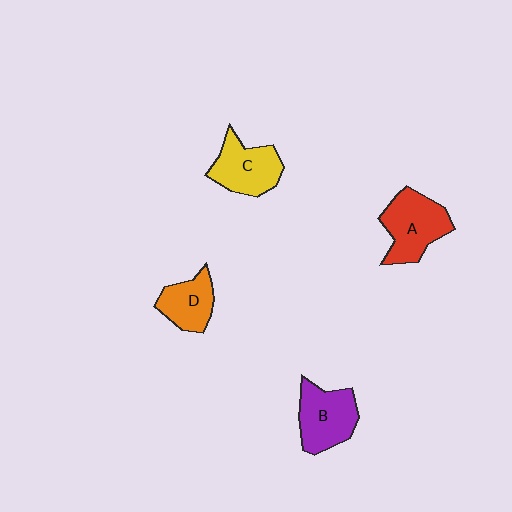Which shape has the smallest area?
Shape D (orange).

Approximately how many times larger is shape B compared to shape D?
Approximately 1.3 times.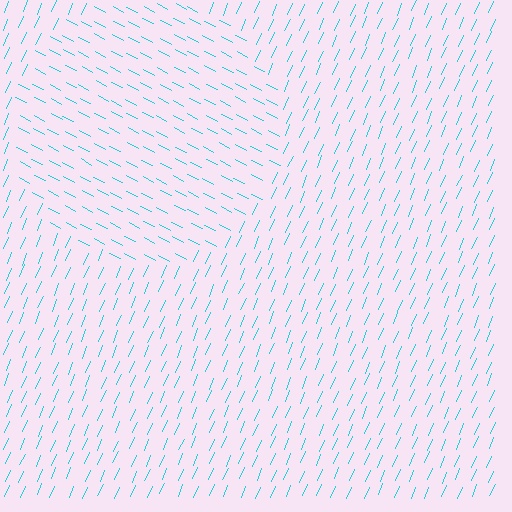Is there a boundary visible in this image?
Yes, there is a texture boundary formed by a change in line orientation.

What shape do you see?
I see a circle.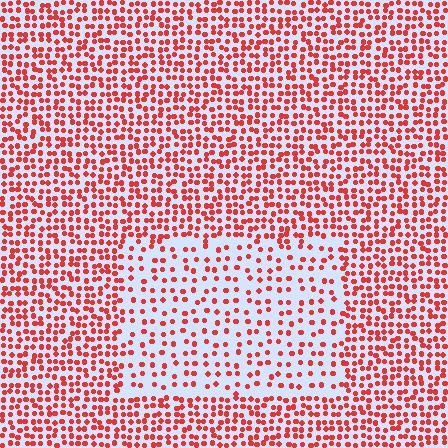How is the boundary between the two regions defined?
The boundary is defined by a change in element density (approximately 2.0x ratio). All elements are the same color, size, and shape.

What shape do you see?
I see a rectangle.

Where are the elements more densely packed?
The elements are more densely packed outside the rectangle boundary.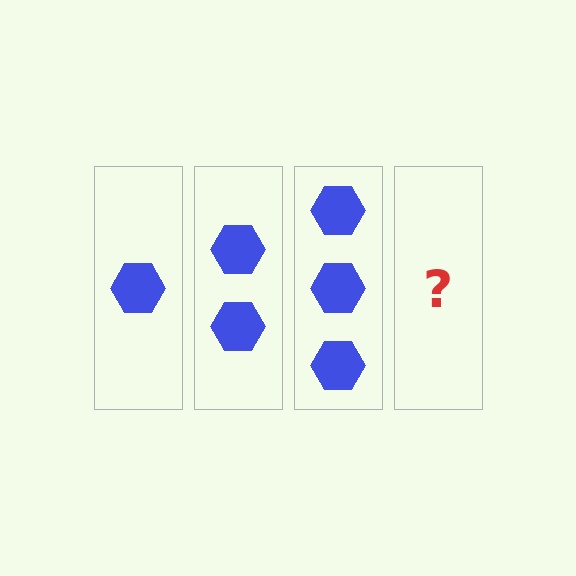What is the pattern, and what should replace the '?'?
The pattern is that each step adds one more hexagon. The '?' should be 4 hexagons.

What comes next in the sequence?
The next element should be 4 hexagons.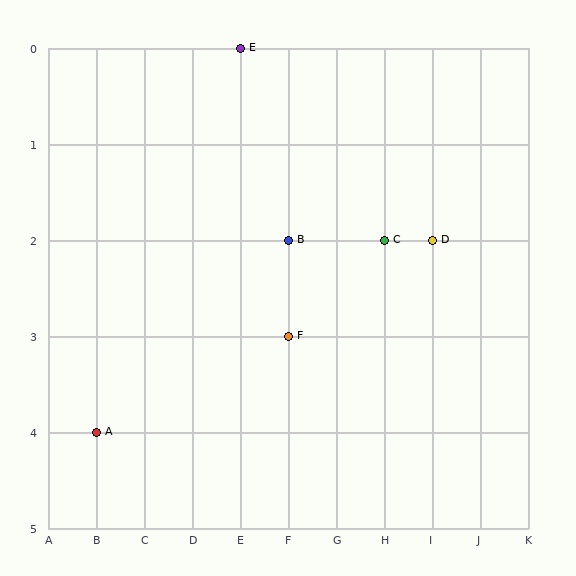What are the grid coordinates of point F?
Point F is at grid coordinates (F, 3).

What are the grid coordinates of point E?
Point E is at grid coordinates (E, 0).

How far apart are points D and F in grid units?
Points D and F are 3 columns and 1 row apart (about 3.2 grid units diagonally).